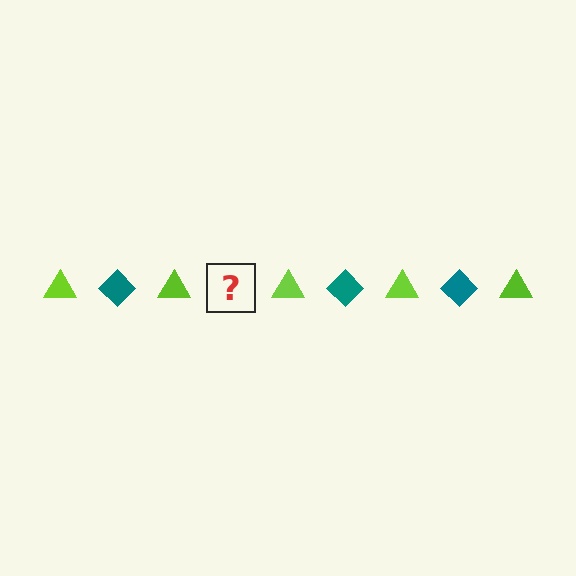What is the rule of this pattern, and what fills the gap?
The rule is that the pattern alternates between lime triangle and teal diamond. The gap should be filled with a teal diamond.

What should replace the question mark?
The question mark should be replaced with a teal diamond.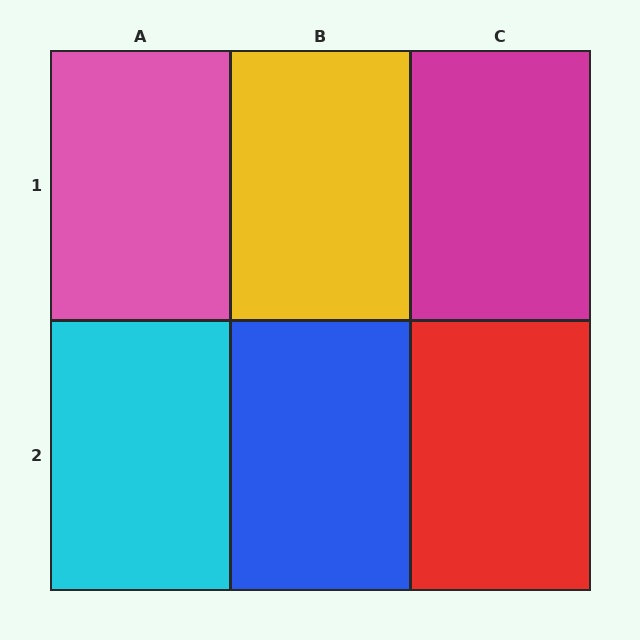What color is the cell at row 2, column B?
Blue.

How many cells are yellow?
1 cell is yellow.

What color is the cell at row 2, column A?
Cyan.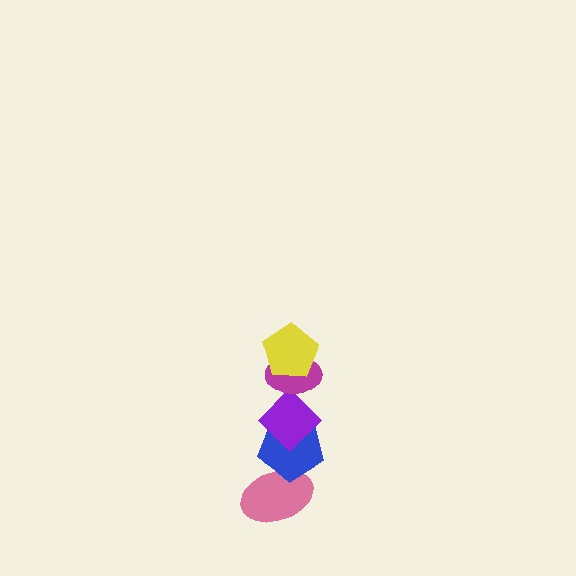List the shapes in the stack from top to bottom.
From top to bottom: the yellow pentagon, the magenta ellipse, the purple diamond, the blue pentagon, the pink ellipse.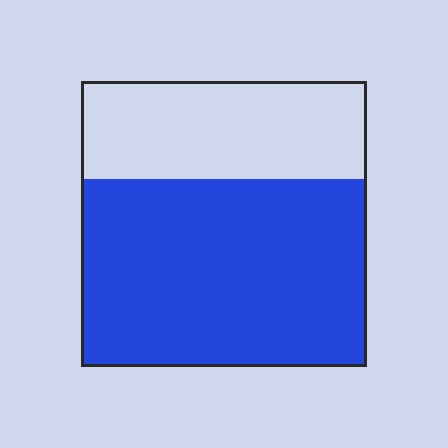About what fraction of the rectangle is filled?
About two thirds (2/3).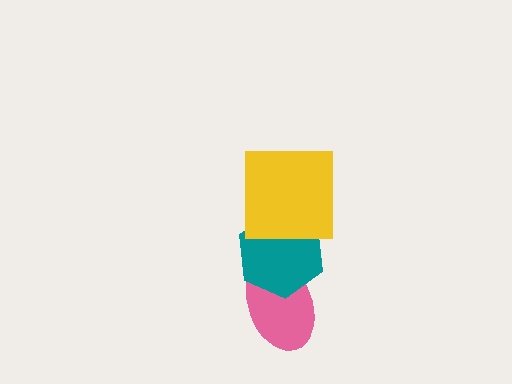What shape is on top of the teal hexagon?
The yellow square is on top of the teal hexagon.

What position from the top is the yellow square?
The yellow square is 1st from the top.